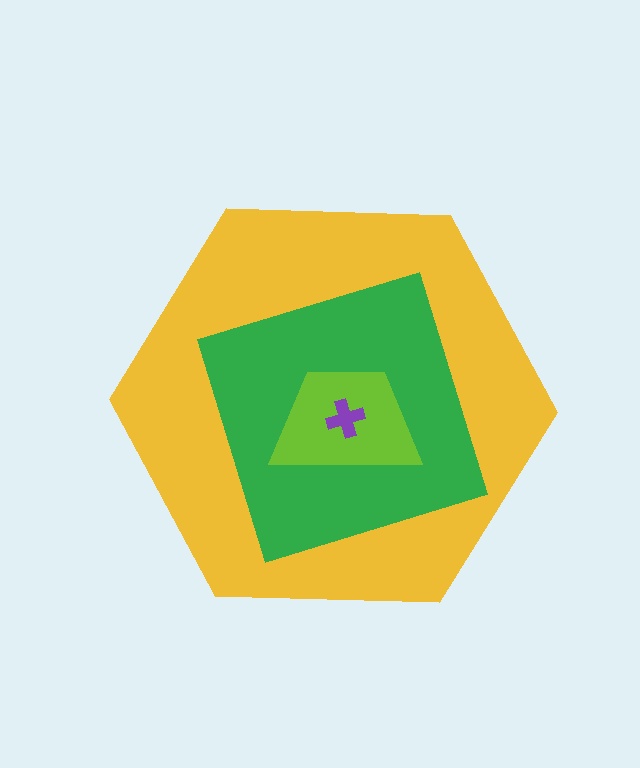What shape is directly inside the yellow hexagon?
The green square.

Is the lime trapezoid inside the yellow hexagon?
Yes.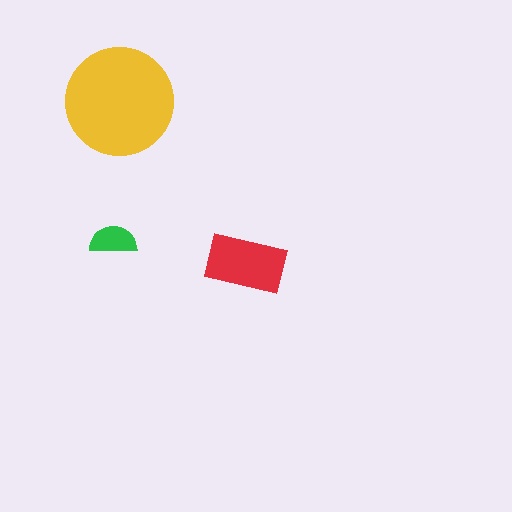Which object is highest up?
The yellow circle is topmost.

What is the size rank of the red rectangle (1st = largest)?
2nd.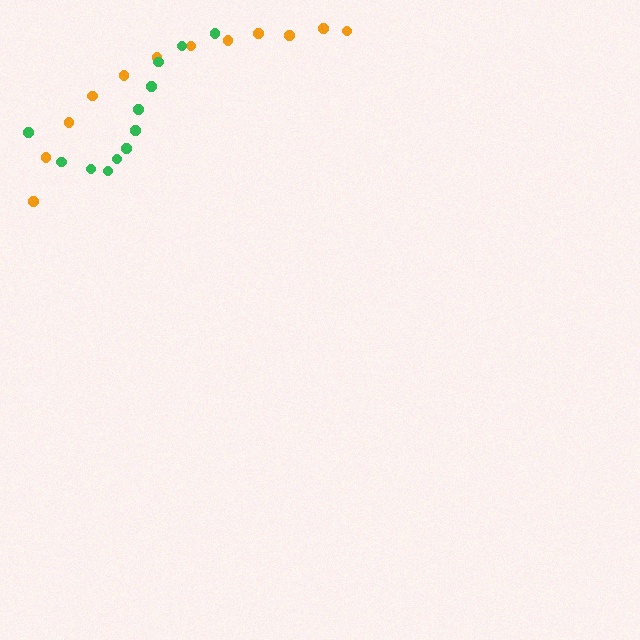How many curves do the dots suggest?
There are 2 distinct paths.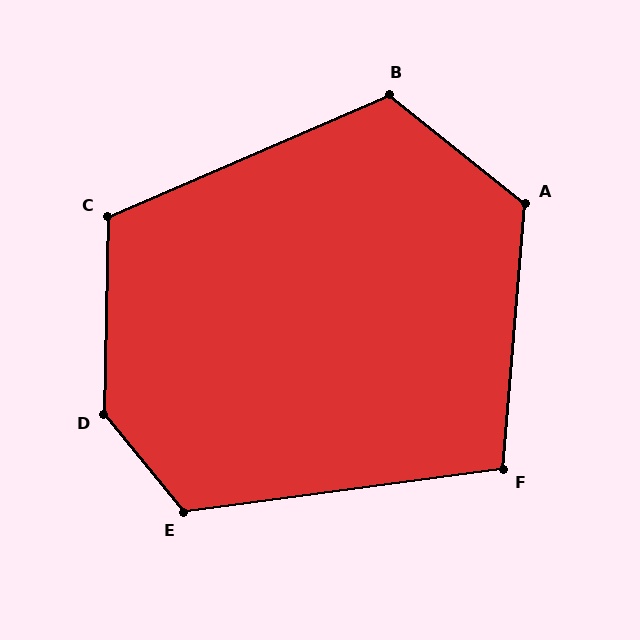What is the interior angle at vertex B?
Approximately 118 degrees (obtuse).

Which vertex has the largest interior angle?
D, at approximately 140 degrees.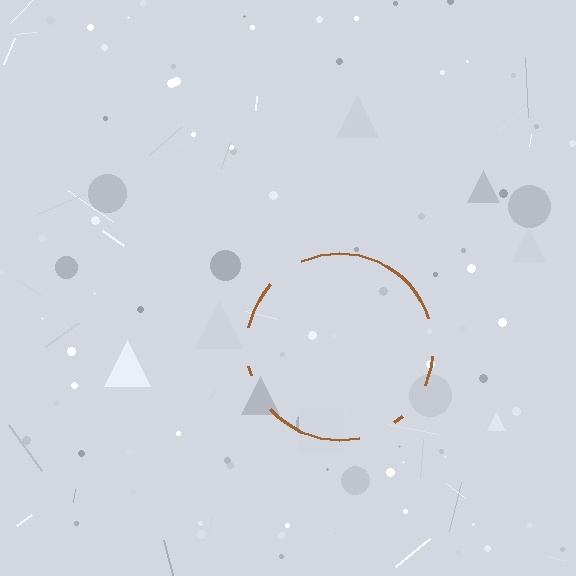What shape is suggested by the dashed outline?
The dashed outline suggests a circle.